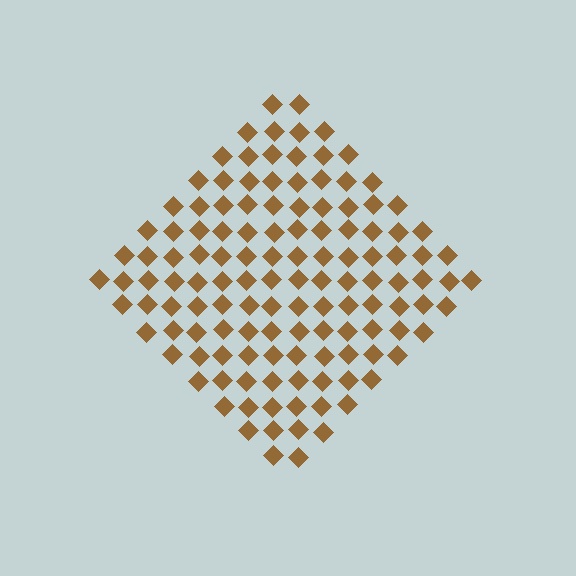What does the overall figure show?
The overall figure shows a diamond.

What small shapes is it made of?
It is made of small diamonds.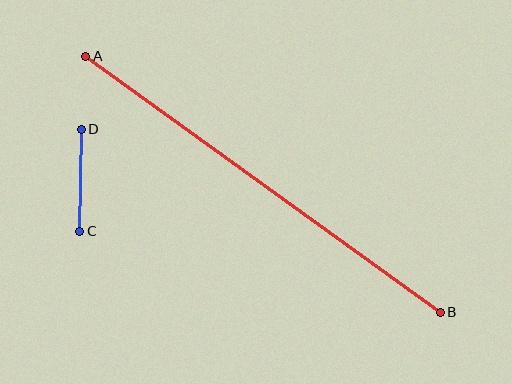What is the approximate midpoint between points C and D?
The midpoint is at approximately (81, 180) pixels.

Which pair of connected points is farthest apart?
Points A and B are farthest apart.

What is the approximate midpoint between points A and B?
The midpoint is at approximately (263, 184) pixels.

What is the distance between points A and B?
The distance is approximately 437 pixels.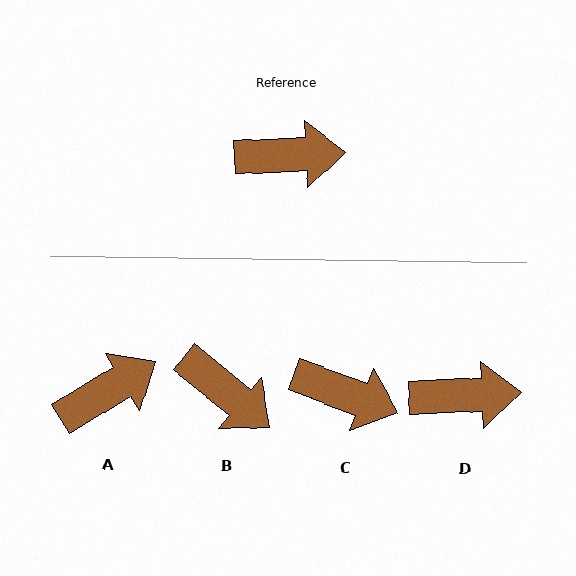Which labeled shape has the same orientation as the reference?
D.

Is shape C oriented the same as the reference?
No, it is off by about 23 degrees.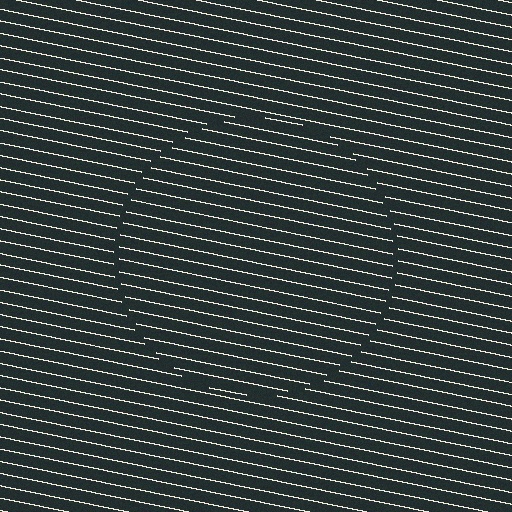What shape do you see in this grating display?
An illusory circle. The interior of the shape contains the same grating, shifted by half a period — the contour is defined by the phase discontinuity where line-ends from the inner and outer gratings abut.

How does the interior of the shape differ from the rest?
The interior of the shape contains the same grating, shifted by half a period — the contour is defined by the phase discontinuity where line-ends from the inner and outer gratings abut.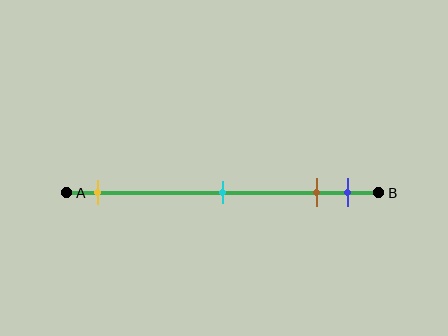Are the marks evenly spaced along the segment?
No, the marks are not evenly spaced.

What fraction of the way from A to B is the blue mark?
The blue mark is approximately 90% (0.9) of the way from A to B.